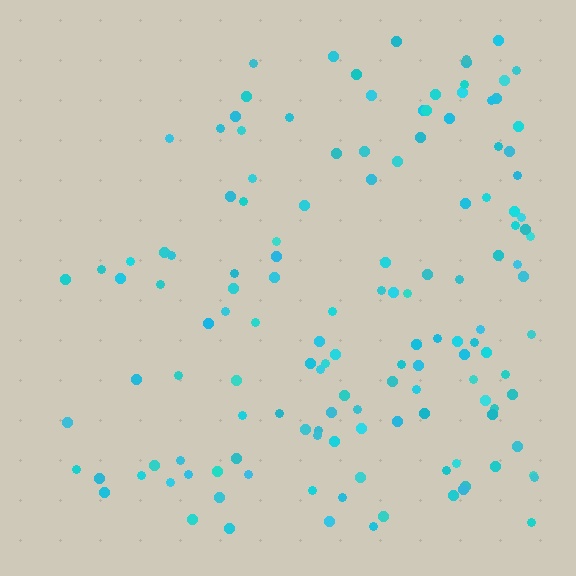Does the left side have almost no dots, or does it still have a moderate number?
Still a moderate number, just noticeably fewer than the right.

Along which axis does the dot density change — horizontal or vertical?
Horizontal.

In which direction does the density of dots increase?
From left to right, with the right side densest.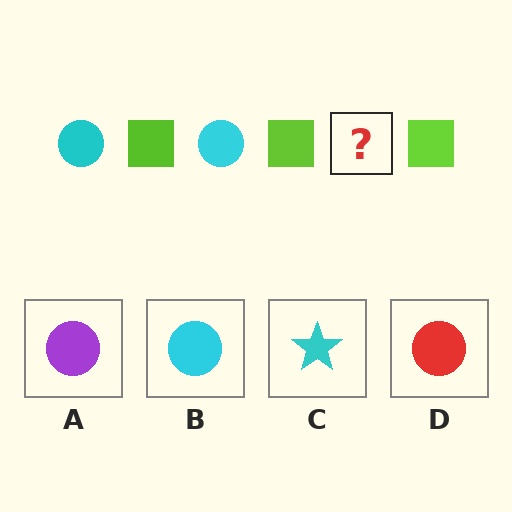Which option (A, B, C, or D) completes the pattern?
B.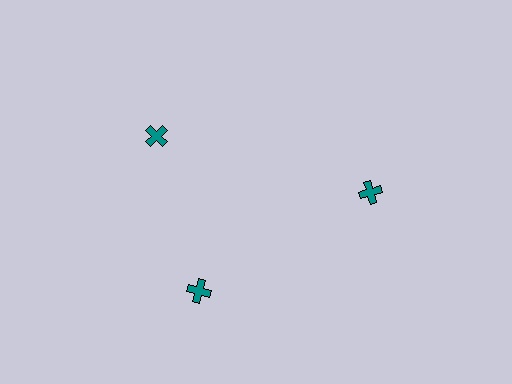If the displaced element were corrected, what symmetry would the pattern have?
It would have 3-fold rotational symmetry — the pattern would map onto itself every 120 degrees.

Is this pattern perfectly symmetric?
No. The 3 teal crosses are arranged in a ring, but one element near the 11 o'clock position is rotated out of alignment along the ring, breaking the 3-fold rotational symmetry.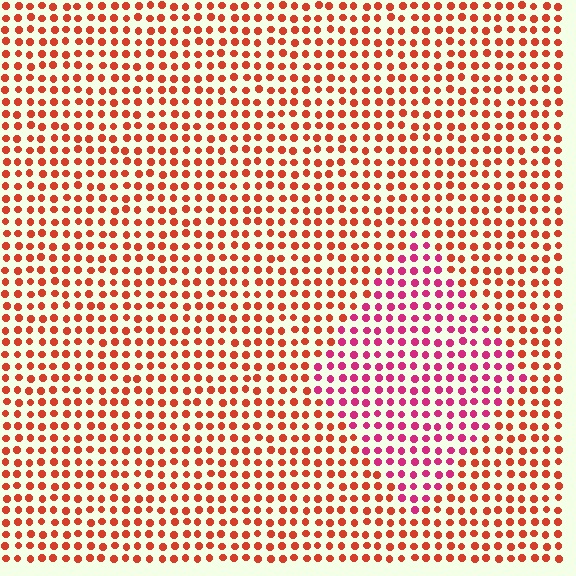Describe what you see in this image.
The image is filled with small red elements in a uniform arrangement. A diamond-shaped region is visible where the elements are tinted to a slightly different hue, forming a subtle color boundary.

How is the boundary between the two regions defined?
The boundary is defined purely by a slight shift in hue (about 38 degrees). Spacing, size, and orientation are identical on both sides.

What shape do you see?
I see a diamond.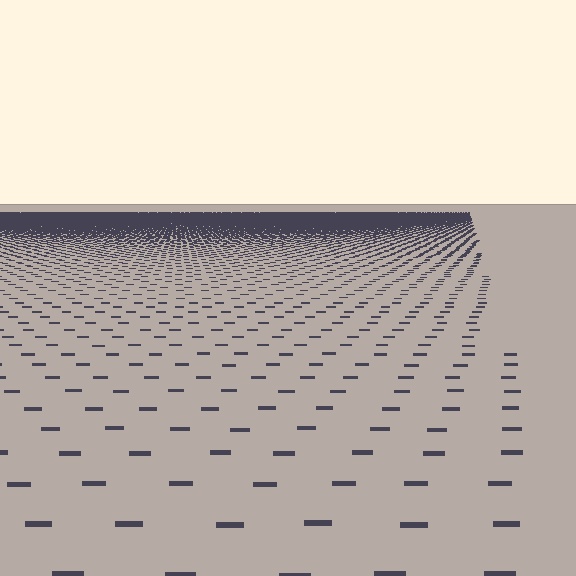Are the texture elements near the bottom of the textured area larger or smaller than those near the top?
Larger. Near the bottom, elements are closer to the viewer and appear at a bigger on-screen size.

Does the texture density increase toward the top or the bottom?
Density increases toward the top.